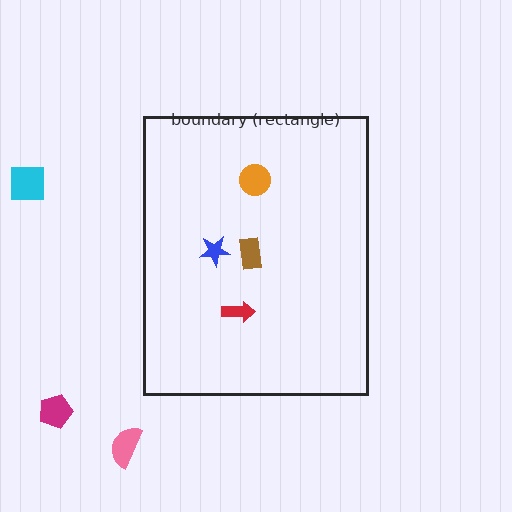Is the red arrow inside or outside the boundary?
Inside.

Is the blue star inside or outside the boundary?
Inside.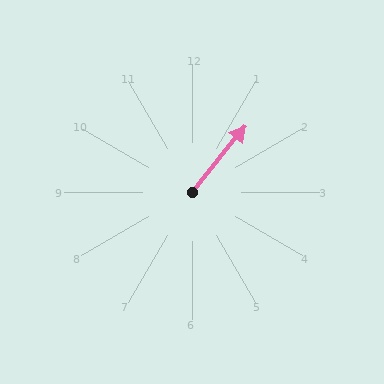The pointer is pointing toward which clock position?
Roughly 1 o'clock.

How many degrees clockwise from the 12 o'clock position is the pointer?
Approximately 39 degrees.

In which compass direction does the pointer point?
Northeast.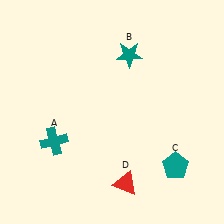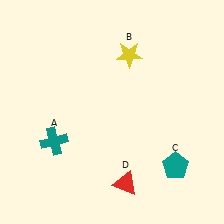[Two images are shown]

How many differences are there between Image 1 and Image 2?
There is 1 difference between the two images.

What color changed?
The star (B) changed from teal in Image 1 to yellow in Image 2.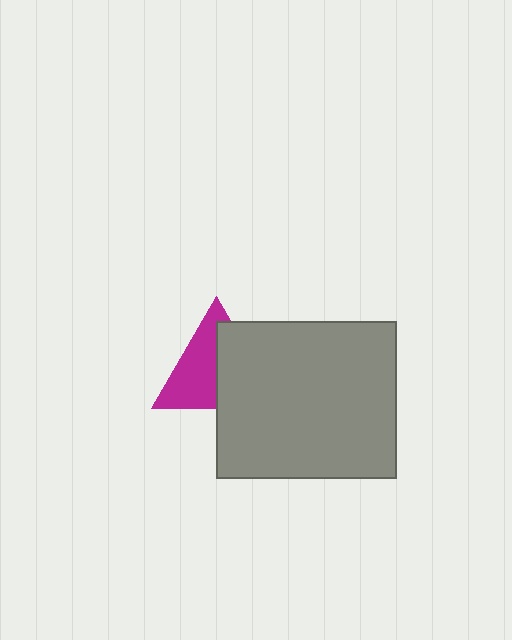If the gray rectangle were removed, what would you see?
You would see the complete magenta triangle.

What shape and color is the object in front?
The object in front is a gray rectangle.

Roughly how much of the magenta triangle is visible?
About half of it is visible (roughly 51%).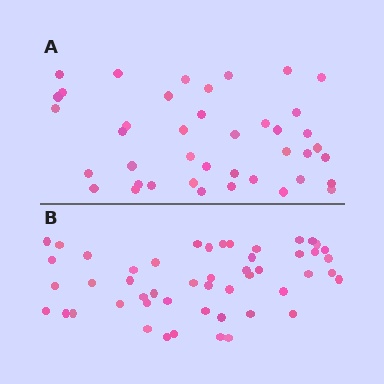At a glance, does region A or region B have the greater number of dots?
Region B (the bottom region) has more dots.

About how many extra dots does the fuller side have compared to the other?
Region B has roughly 8 or so more dots than region A.